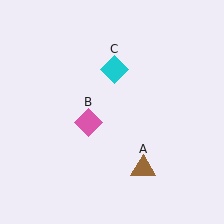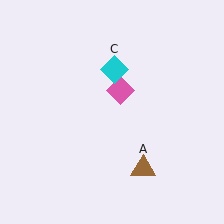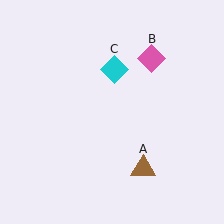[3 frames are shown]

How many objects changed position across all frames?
1 object changed position: pink diamond (object B).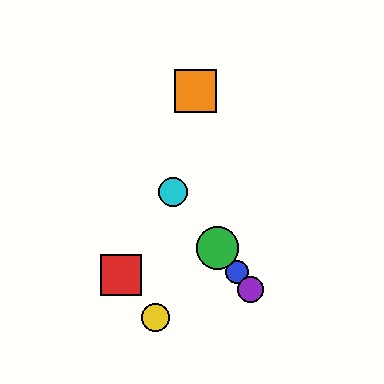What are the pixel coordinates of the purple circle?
The purple circle is at (251, 289).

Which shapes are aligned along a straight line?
The blue circle, the green circle, the purple circle, the cyan circle are aligned along a straight line.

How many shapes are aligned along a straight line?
4 shapes (the blue circle, the green circle, the purple circle, the cyan circle) are aligned along a straight line.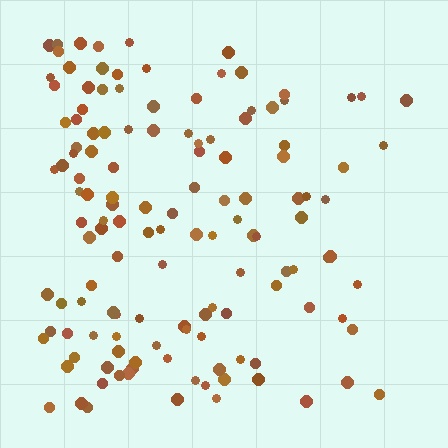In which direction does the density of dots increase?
From right to left, with the left side densest.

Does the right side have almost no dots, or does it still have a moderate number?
Still a moderate number, just noticeably fewer than the left.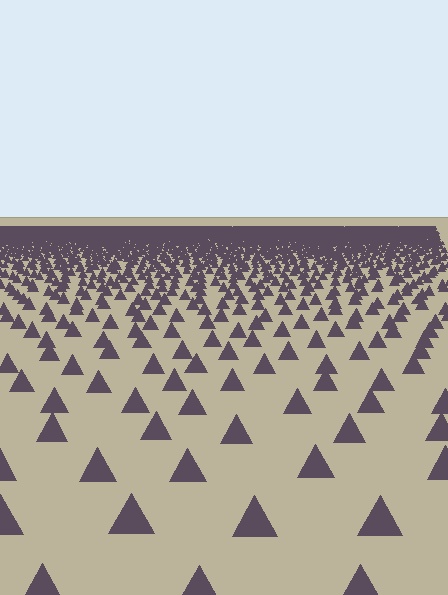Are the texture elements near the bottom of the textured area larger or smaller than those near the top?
Larger. Near the bottom, elements are closer to the viewer and appear at a bigger on-screen size.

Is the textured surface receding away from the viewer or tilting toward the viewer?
The surface is receding away from the viewer. Texture elements get smaller and denser toward the top.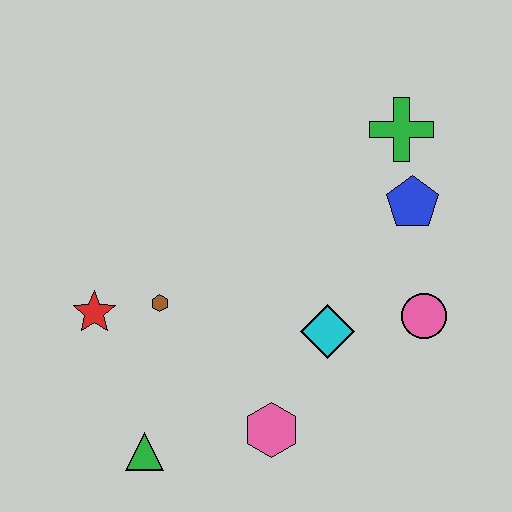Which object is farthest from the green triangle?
The green cross is farthest from the green triangle.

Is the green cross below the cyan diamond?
No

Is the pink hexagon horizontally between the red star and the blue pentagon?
Yes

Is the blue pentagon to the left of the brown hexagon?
No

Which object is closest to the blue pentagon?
The green cross is closest to the blue pentagon.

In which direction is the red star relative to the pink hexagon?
The red star is to the left of the pink hexagon.